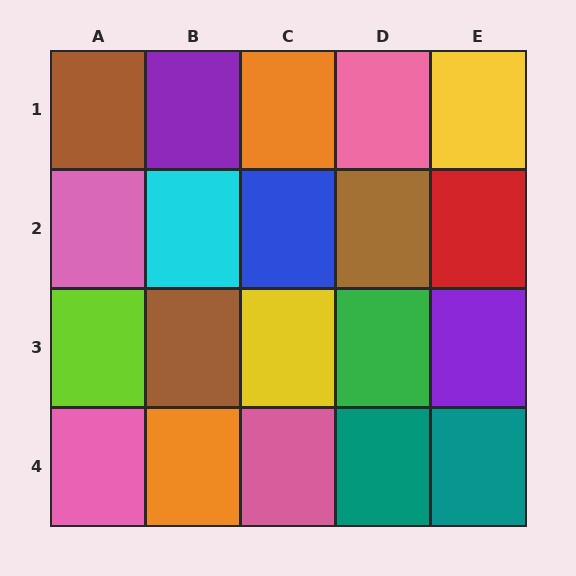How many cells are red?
1 cell is red.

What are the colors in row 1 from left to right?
Brown, purple, orange, pink, yellow.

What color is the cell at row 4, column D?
Teal.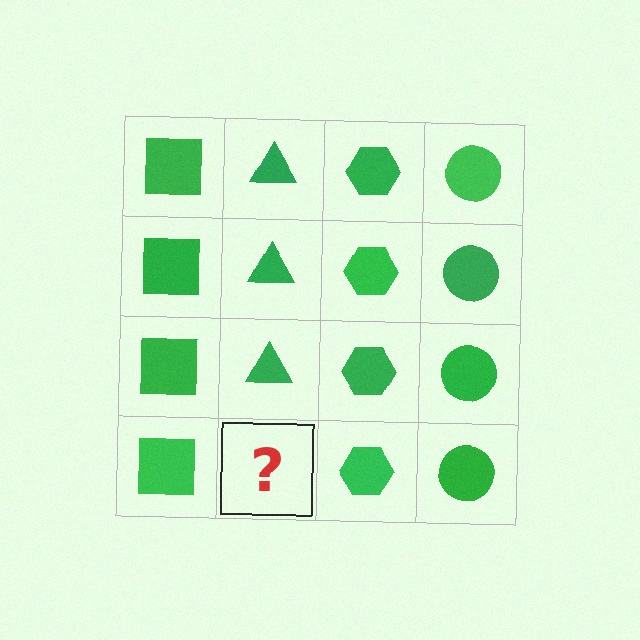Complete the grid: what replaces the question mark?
The question mark should be replaced with a green triangle.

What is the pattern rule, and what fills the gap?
The rule is that each column has a consistent shape. The gap should be filled with a green triangle.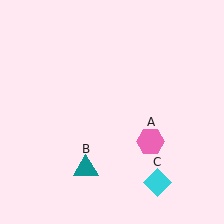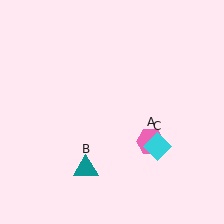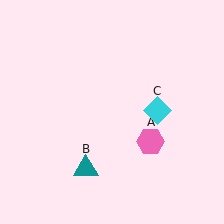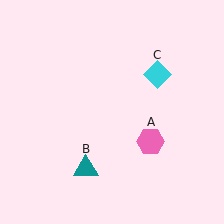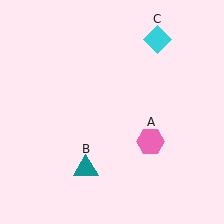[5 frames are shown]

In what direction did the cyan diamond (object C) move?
The cyan diamond (object C) moved up.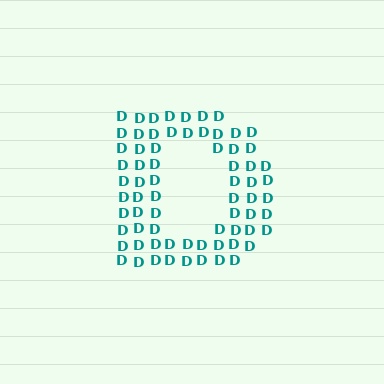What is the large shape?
The large shape is the letter D.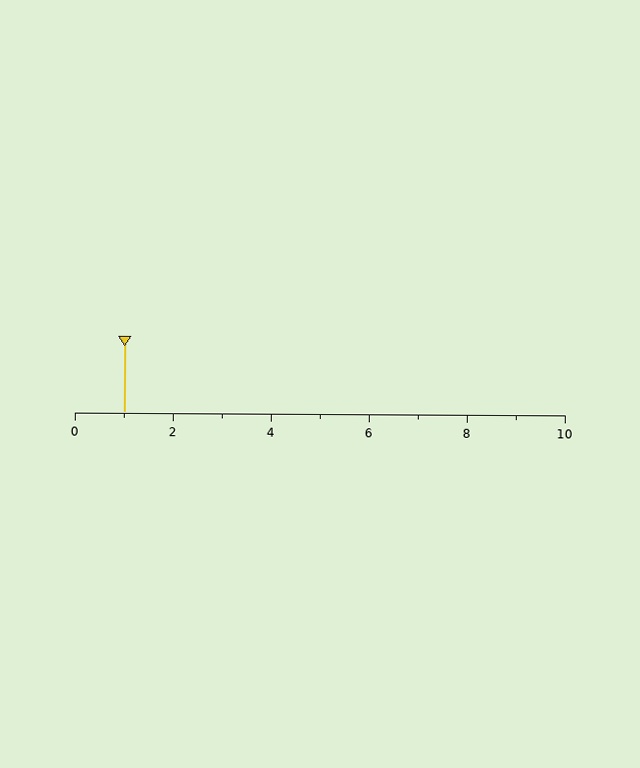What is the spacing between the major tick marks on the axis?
The major ticks are spaced 2 apart.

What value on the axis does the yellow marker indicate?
The marker indicates approximately 1.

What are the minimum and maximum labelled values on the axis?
The axis runs from 0 to 10.